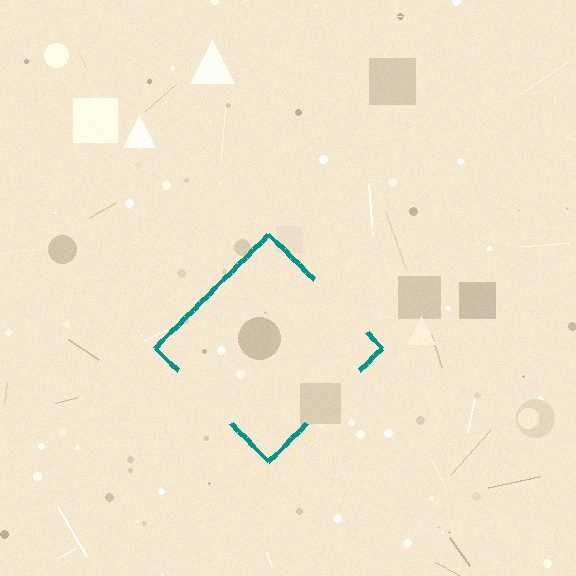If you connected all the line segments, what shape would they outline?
They would outline a diamond.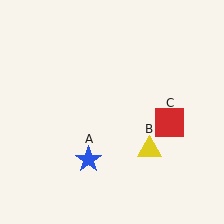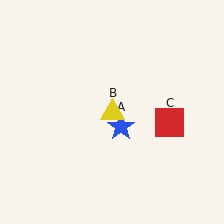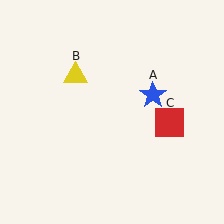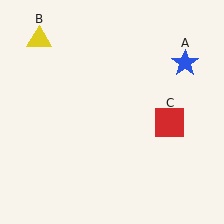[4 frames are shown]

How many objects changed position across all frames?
2 objects changed position: blue star (object A), yellow triangle (object B).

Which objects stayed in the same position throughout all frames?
Red square (object C) remained stationary.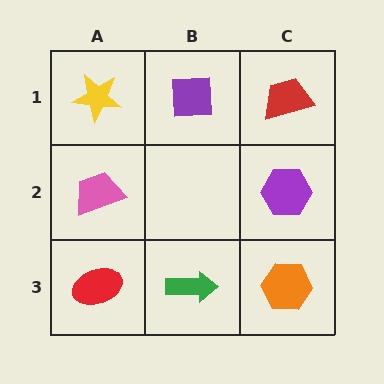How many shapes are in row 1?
3 shapes.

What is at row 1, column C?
A red trapezoid.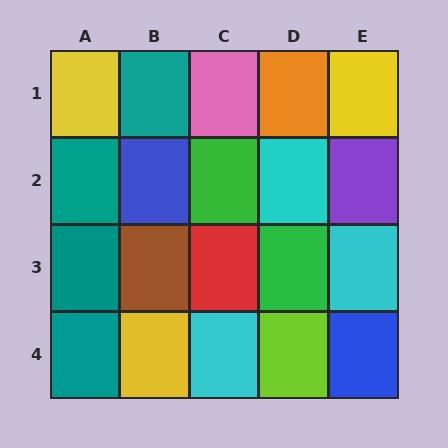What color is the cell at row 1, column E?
Yellow.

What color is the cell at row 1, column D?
Orange.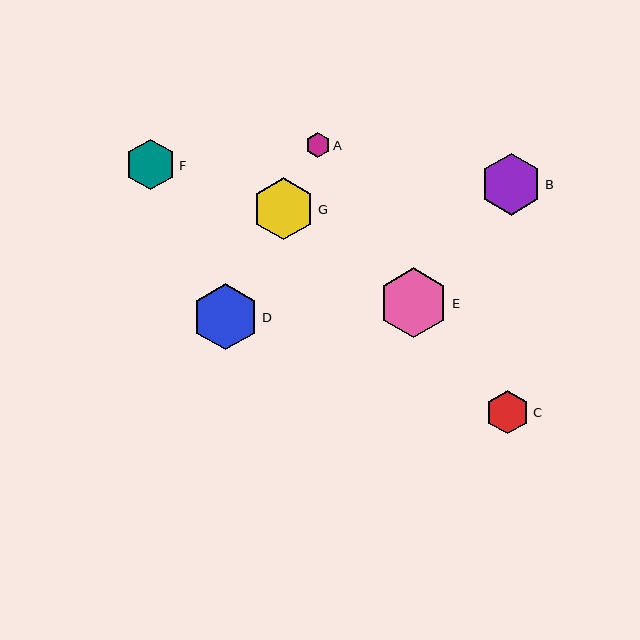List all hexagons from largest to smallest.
From largest to smallest: E, D, G, B, F, C, A.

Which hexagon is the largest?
Hexagon E is the largest with a size of approximately 70 pixels.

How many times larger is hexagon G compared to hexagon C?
Hexagon G is approximately 1.4 times the size of hexagon C.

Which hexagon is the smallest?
Hexagon A is the smallest with a size of approximately 25 pixels.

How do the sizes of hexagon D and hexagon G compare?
Hexagon D and hexagon G are approximately the same size.